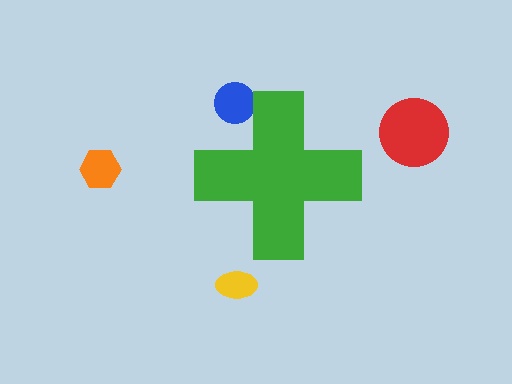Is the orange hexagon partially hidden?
No, the orange hexagon is fully visible.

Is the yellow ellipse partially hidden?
No, the yellow ellipse is fully visible.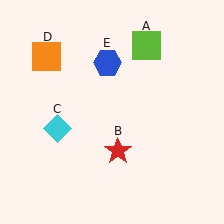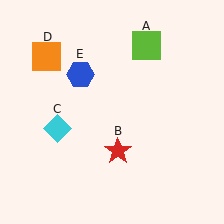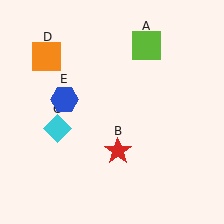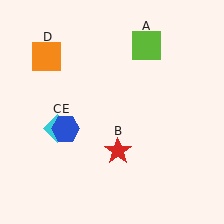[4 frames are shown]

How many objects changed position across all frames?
1 object changed position: blue hexagon (object E).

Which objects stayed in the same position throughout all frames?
Lime square (object A) and red star (object B) and cyan diamond (object C) and orange square (object D) remained stationary.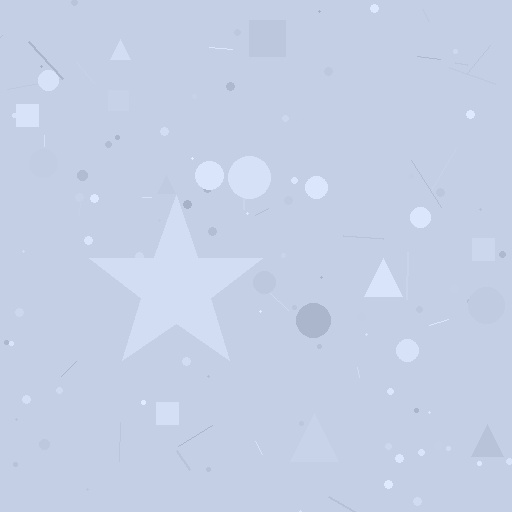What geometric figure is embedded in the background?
A star is embedded in the background.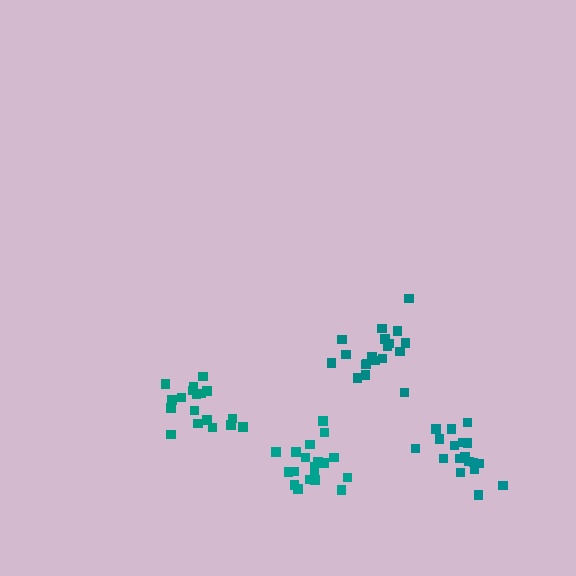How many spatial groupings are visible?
There are 4 spatial groupings.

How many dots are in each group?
Group 1: 19 dots, Group 2: 19 dots, Group 3: 18 dots, Group 4: 18 dots (74 total).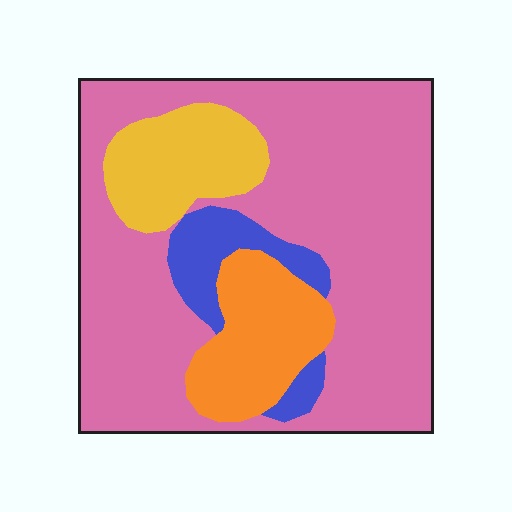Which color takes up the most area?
Pink, at roughly 65%.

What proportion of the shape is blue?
Blue takes up less than a sixth of the shape.